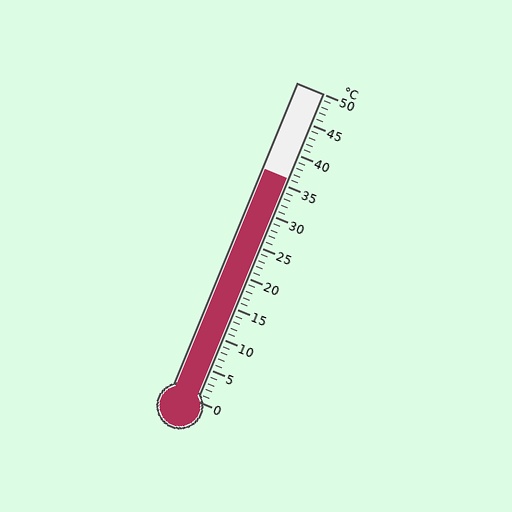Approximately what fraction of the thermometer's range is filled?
The thermometer is filled to approximately 70% of its range.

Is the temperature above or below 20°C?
The temperature is above 20°C.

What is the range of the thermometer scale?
The thermometer scale ranges from 0°C to 50°C.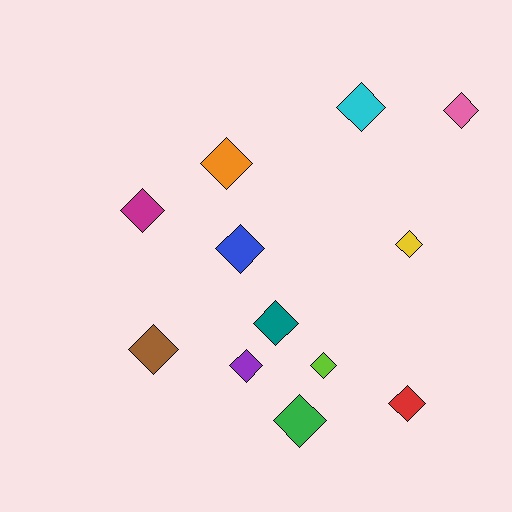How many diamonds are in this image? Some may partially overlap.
There are 12 diamonds.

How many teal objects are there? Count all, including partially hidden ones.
There is 1 teal object.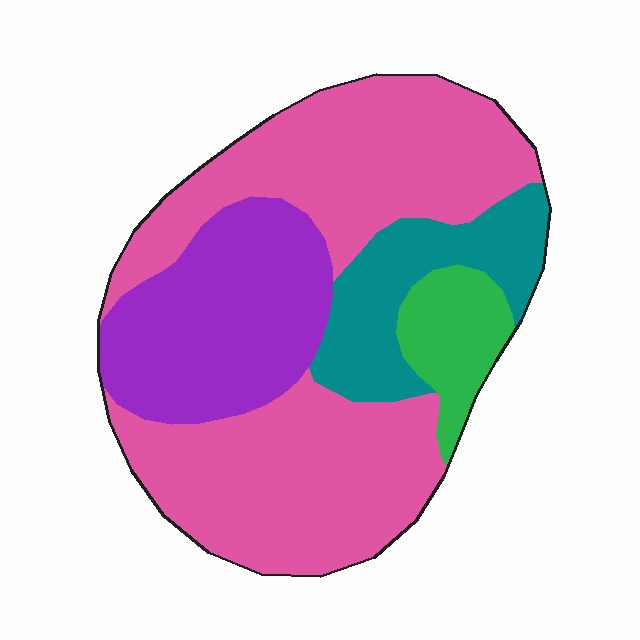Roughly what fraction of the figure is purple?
Purple covers 23% of the figure.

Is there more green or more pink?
Pink.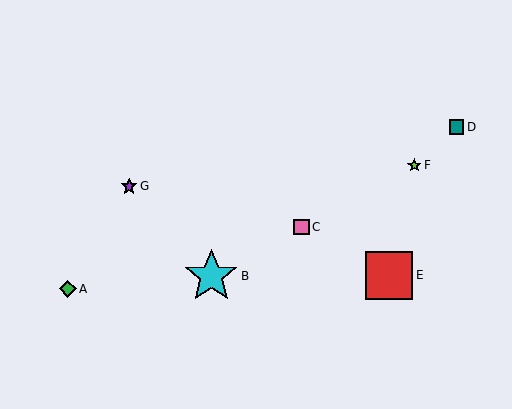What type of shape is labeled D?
Shape D is a teal square.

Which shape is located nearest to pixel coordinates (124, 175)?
The purple star (labeled G) at (129, 186) is nearest to that location.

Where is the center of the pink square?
The center of the pink square is at (301, 227).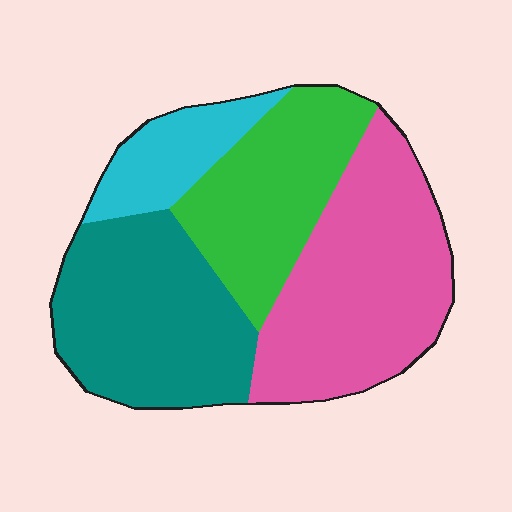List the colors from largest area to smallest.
From largest to smallest: pink, teal, green, cyan.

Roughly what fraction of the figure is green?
Green covers 24% of the figure.